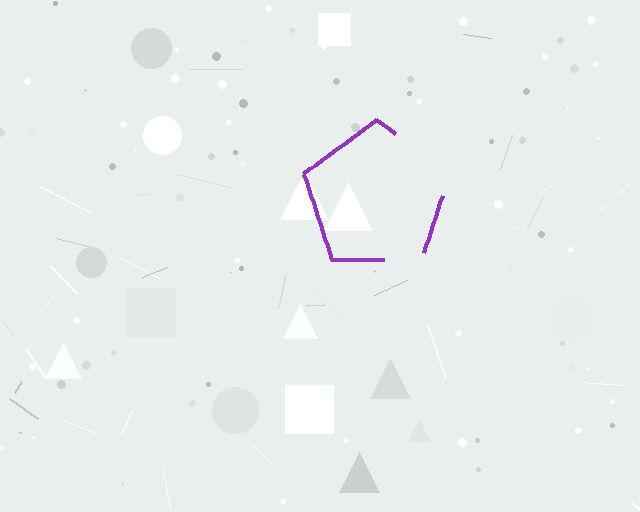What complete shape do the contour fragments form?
The contour fragments form a pentagon.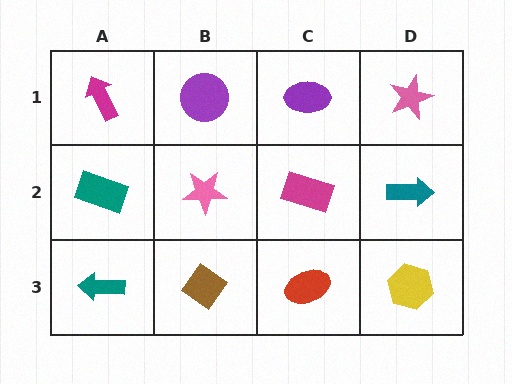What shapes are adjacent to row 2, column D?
A pink star (row 1, column D), a yellow hexagon (row 3, column D), a magenta rectangle (row 2, column C).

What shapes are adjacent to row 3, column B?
A pink star (row 2, column B), a teal arrow (row 3, column A), a red ellipse (row 3, column C).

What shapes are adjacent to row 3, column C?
A magenta rectangle (row 2, column C), a brown diamond (row 3, column B), a yellow hexagon (row 3, column D).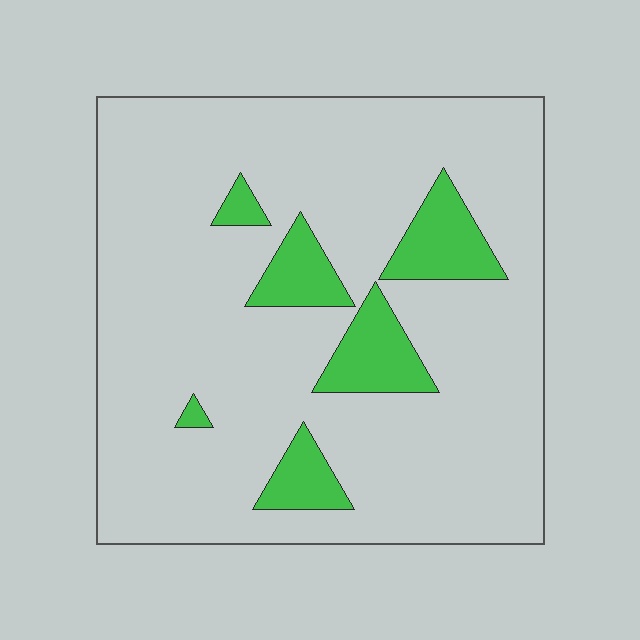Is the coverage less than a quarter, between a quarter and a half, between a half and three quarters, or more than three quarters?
Less than a quarter.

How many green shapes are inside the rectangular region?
6.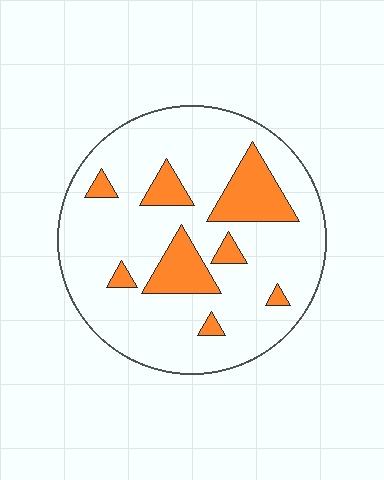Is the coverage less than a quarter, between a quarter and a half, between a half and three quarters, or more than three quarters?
Less than a quarter.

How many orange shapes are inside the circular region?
8.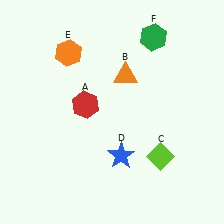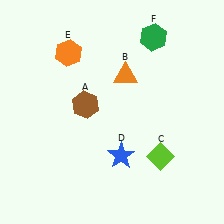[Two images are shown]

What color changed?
The hexagon (A) changed from red in Image 1 to brown in Image 2.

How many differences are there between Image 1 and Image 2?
There is 1 difference between the two images.